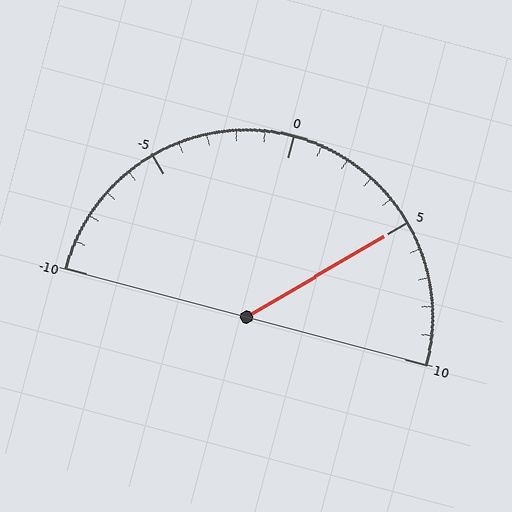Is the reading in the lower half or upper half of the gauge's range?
The reading is in the upper half of the range (-10 to 10).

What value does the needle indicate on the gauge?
The needle indicates approximately 5.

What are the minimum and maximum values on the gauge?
The gauge ranges from -10 to 10.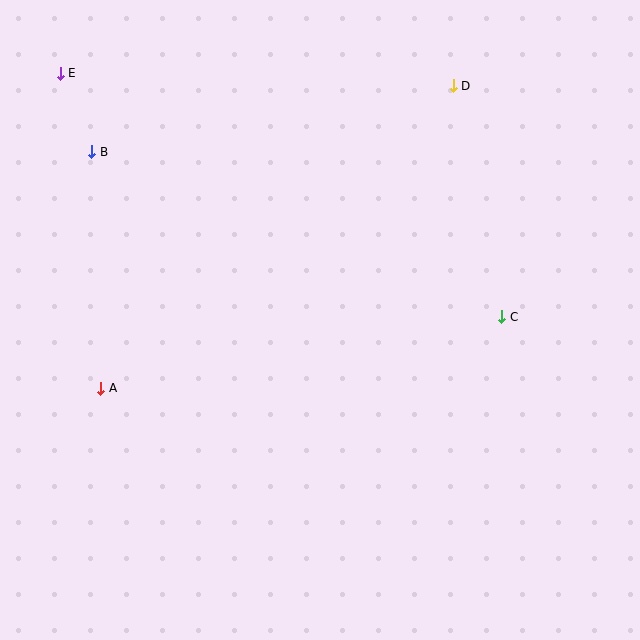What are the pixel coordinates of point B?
Point B is at (92, 152).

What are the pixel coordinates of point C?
Point C is at (502, 317).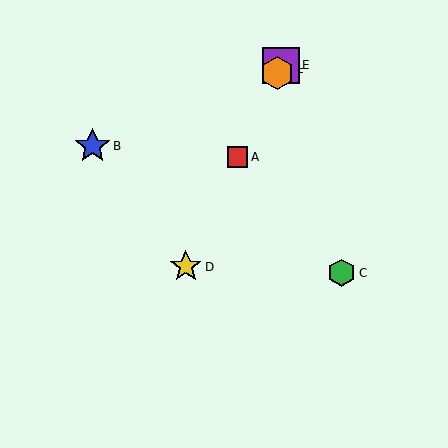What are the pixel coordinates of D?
Object D is at (186, 267).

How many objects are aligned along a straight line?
4 objects (A, D, E, F) are aligned along a straight line.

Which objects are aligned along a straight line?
Objects A, D, E, F are aligned along a straight line.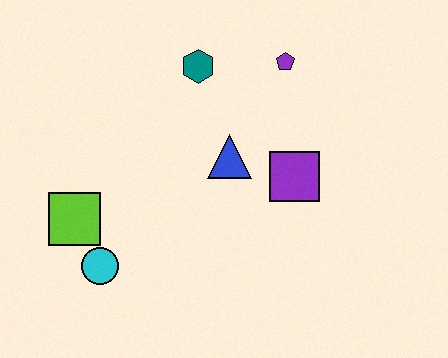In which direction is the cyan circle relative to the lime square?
The cyan circle is below the lime square.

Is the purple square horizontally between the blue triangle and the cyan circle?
No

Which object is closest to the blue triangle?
The purple square is closest to the blue triangle.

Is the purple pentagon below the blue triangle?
No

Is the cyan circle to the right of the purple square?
No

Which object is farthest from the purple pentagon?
The cyan circle is farthest from the purple pentagon.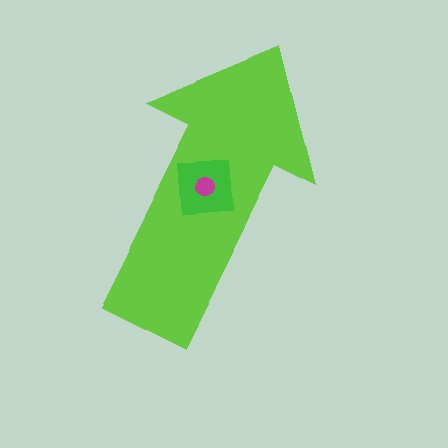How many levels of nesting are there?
3.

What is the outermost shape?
The lime arrow.